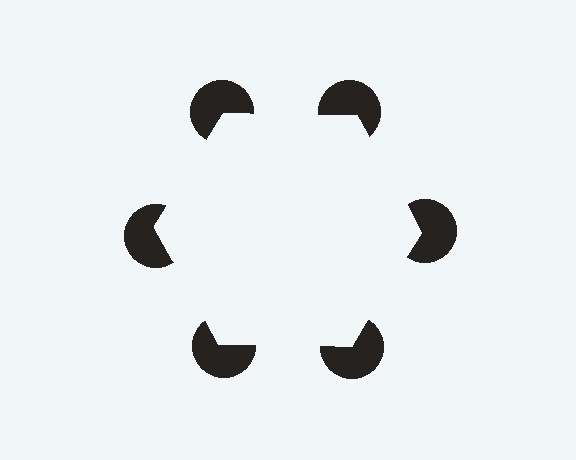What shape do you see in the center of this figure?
An illusory hexagon — its edges are inferred from the aligned wedge cuts in the pac-man discs, not physically drawn.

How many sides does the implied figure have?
6 sides.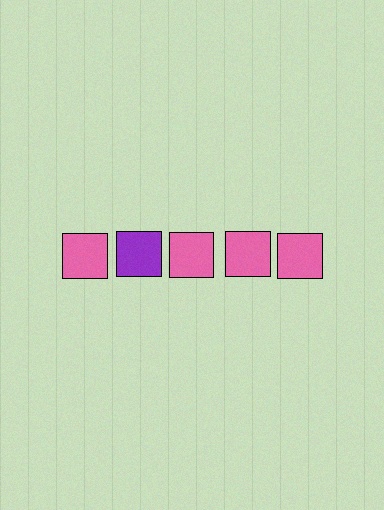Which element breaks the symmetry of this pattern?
The purple square in the top row, second from left column breaks the symmetry. All other shapes are pink squares.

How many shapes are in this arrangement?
There are 5 shapes arranged in a grid pattern.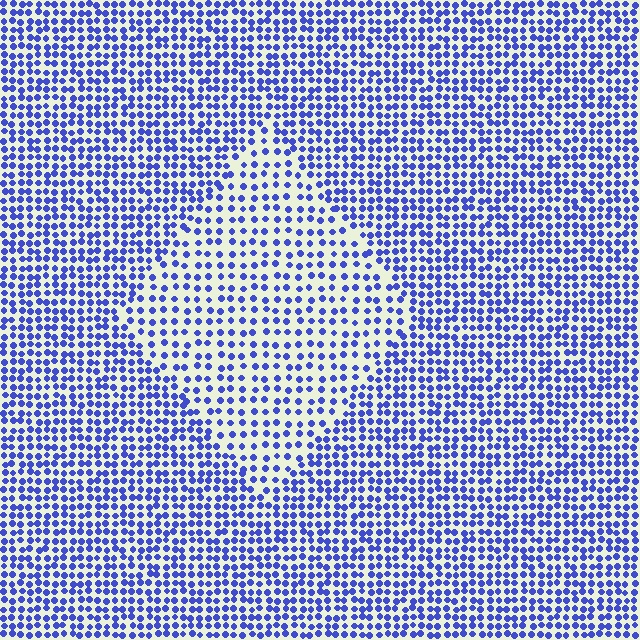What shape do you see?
I see a diamond.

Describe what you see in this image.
The image contains small blue elements arranged at two different densities. A diamond-shaped region is visible where the elements are less densely packed than the surrounding area.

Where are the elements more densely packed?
The elements are more densely packed outside the diamond boundary.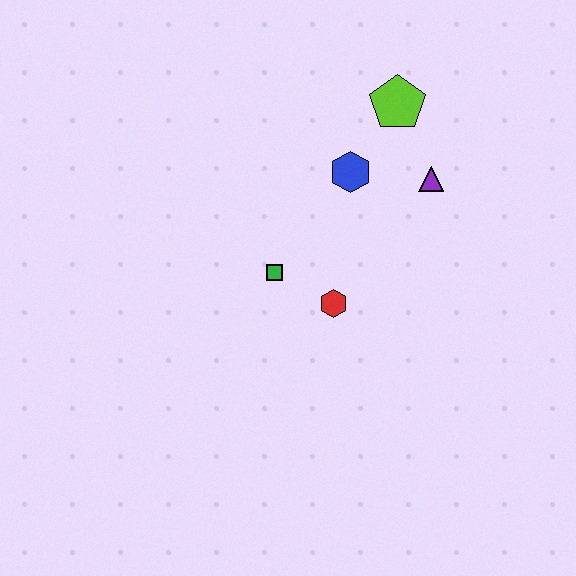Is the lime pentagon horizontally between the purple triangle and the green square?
Yes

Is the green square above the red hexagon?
Yes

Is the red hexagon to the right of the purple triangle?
No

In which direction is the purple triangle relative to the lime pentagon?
The purple triangle is below the lime pentagon.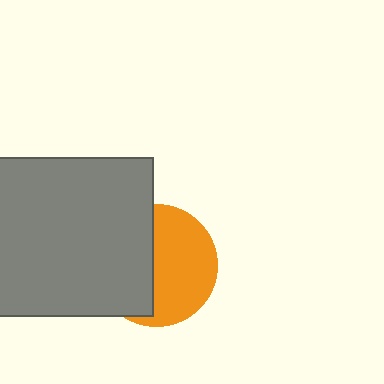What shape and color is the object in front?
The object in front is a gray square.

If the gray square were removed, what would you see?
You would see the complete orange circle.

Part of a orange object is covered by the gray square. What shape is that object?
It is a circle.